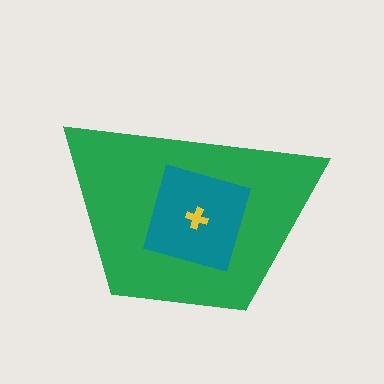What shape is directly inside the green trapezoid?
The teal square.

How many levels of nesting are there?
3.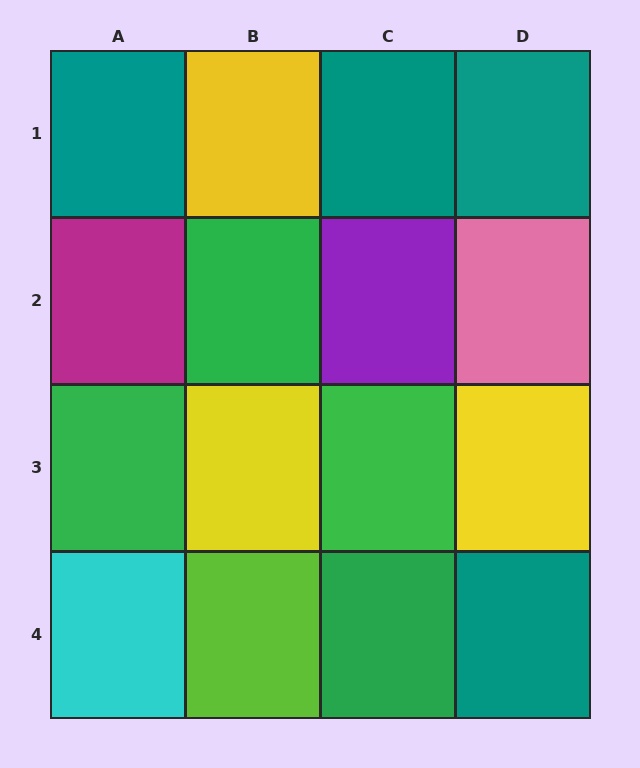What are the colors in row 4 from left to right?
Cyan, lime, green, teal.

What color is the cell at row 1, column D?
Teal.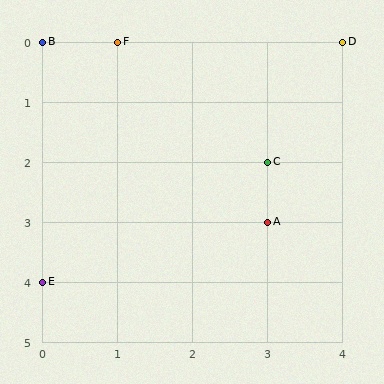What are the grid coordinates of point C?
Point C is at grid coordinates (3, 2).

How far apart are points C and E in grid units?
Points C and E are 3 columns and 2 rows apart (about 3.6 grid units diagonally).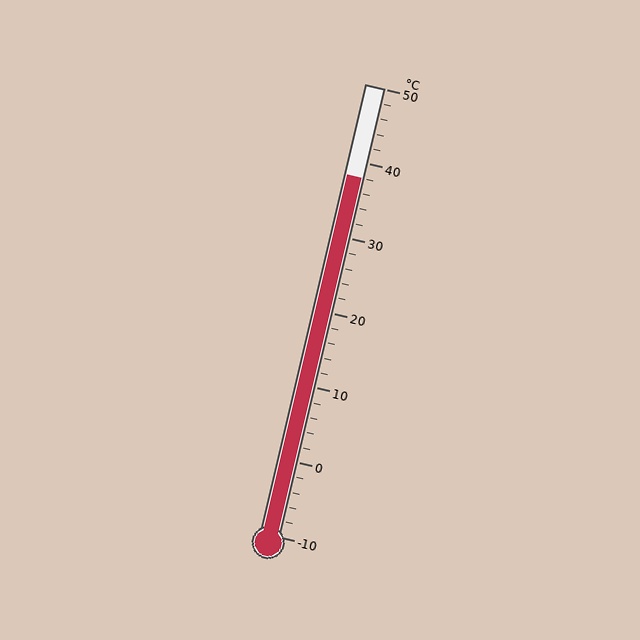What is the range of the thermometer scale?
The thermometer scale ranges from -10°C to 50°C.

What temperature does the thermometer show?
The thermometer shows approximately 38°C.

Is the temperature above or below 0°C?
The temperature is above 0°C.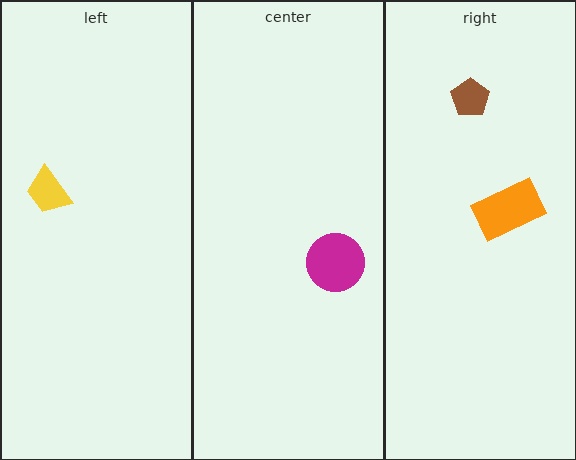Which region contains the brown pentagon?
The right region.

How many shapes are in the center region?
1.